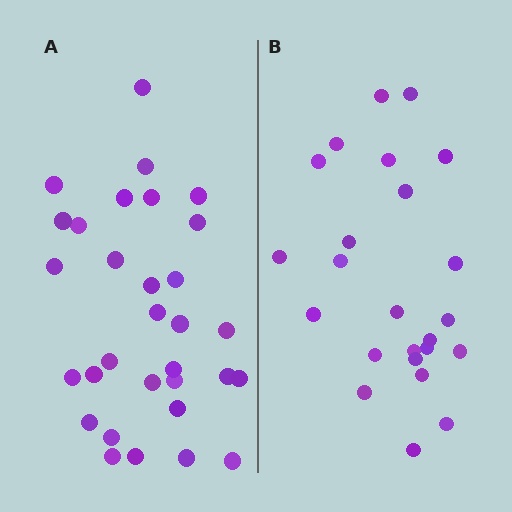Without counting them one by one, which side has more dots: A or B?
Region A (the left region) has more dots.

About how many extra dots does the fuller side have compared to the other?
Region A has roughly 8 or so more dots than region B.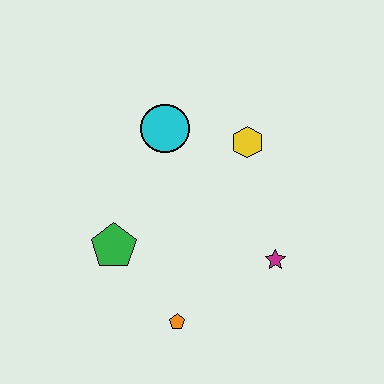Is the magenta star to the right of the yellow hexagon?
Yes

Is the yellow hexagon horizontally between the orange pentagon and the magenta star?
Yes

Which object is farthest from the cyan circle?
The orange pentagon is farthest from the cyan circle.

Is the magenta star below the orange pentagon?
No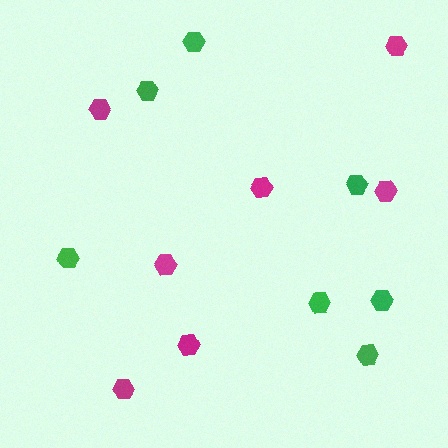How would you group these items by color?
There are 2 groups: one group of magenta hexagons (7) and one group of green hexagons (7).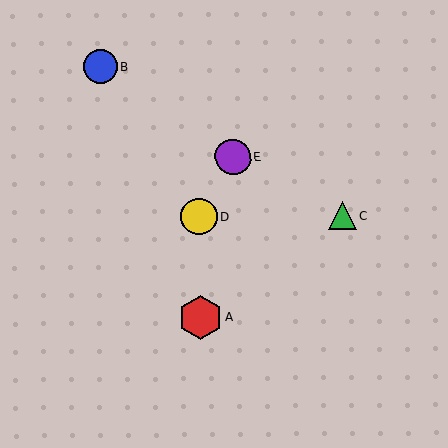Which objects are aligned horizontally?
Objects C, D are aligned horizontally.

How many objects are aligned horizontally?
2 objects (C, D) are aligned horizontally.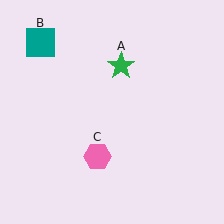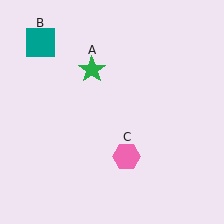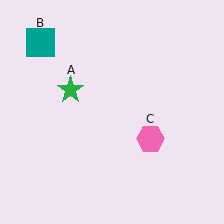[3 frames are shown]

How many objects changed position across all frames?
2 objects changed position: green star (object A), pink hexagon (object C).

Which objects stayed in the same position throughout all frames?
Teal square (object B) remained stationary.